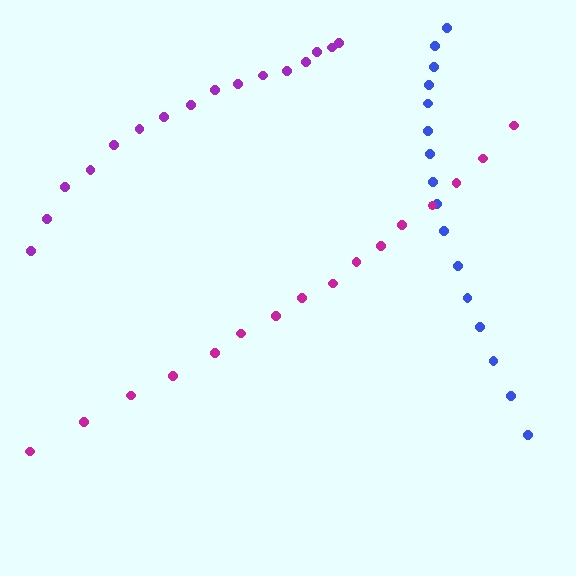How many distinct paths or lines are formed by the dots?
There are 3 distinct paths.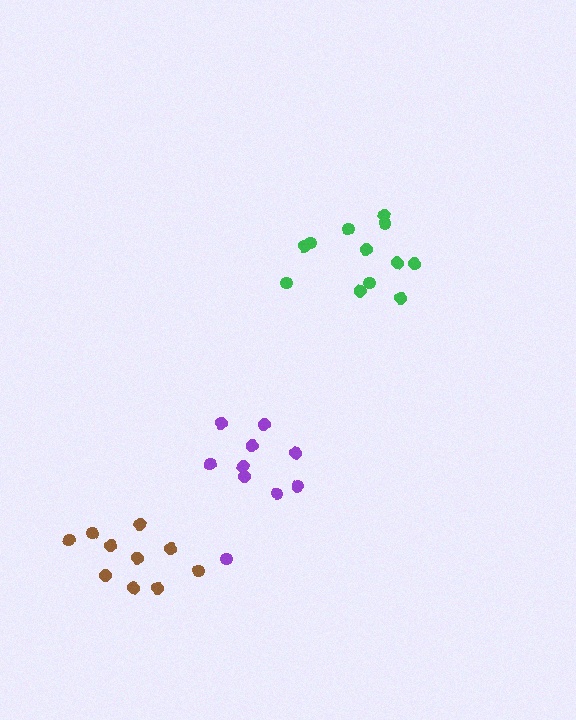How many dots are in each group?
Group 1: 10 dots, Group 2: 12 dots, Group 3: 10 dots (32 total).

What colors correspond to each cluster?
The clusters are colored: purple, green, brown.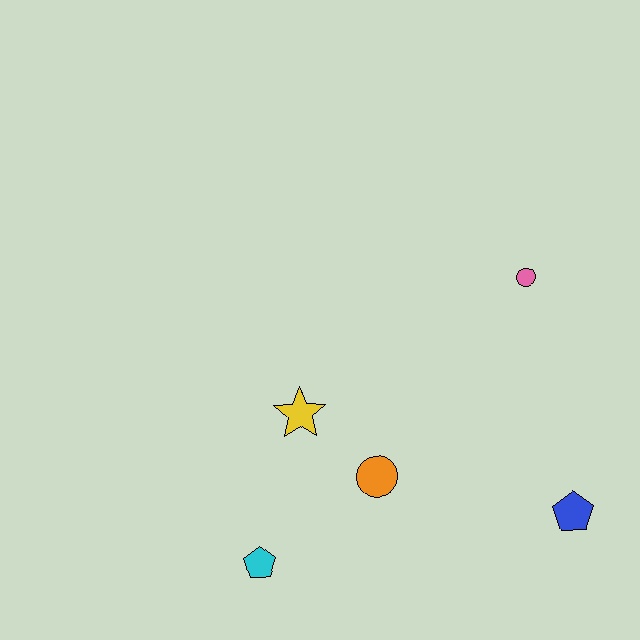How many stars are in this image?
There is 1 star.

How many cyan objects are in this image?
There is 1 cyan object.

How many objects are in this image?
There are 5 objects.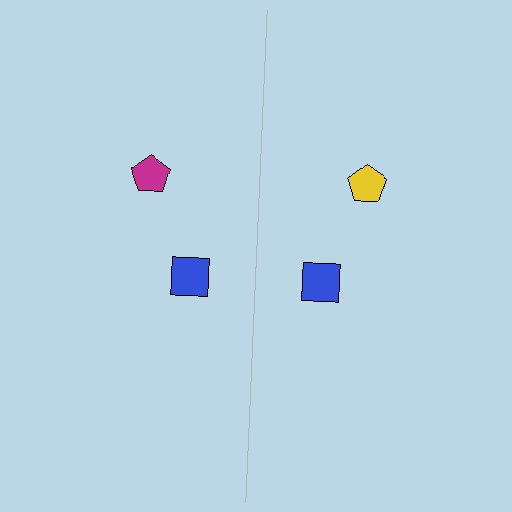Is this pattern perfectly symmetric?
No, the pattern is not perfectly symmetric. The yellow pentagon on the right side breaks the symmetry — its mirror counterpart is magenta.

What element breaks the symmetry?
The yellow pentagon on the right side breaks the symmetry — its mirror counterpart is magenta.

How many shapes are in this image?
There are 4 shapes in this image.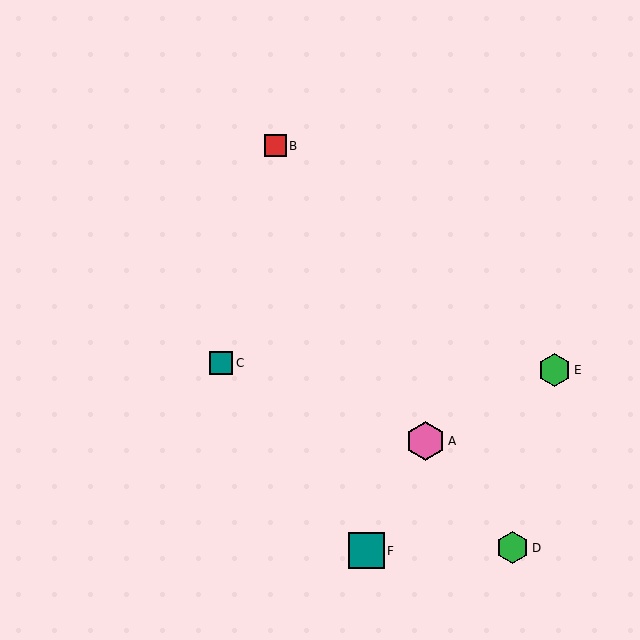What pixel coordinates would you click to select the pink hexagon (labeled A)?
Click at (426, 441) to select the pink hexagon A.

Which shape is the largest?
The pink hexagon (labeled A) is the largest.